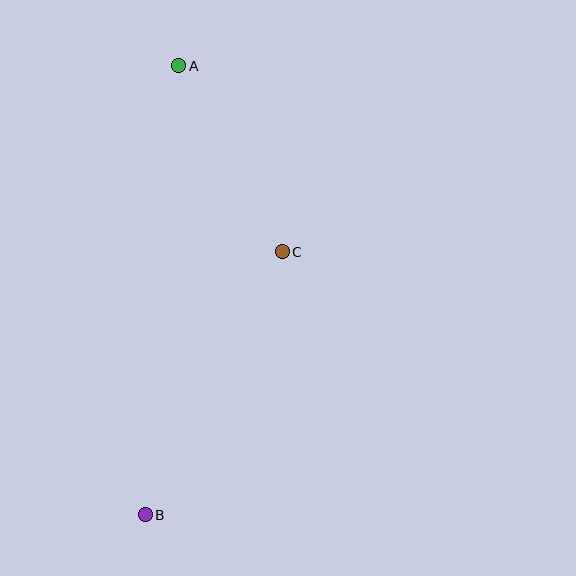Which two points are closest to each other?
Points A and C are closest to each other.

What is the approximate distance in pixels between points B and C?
The distance between B and C is approximately 297 pixels.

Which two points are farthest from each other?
Points A and B are farthest from each other.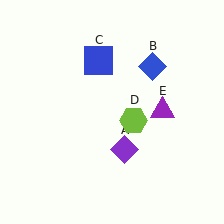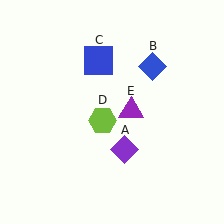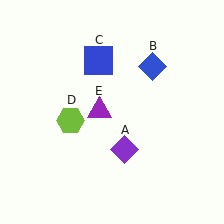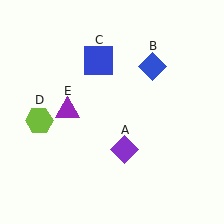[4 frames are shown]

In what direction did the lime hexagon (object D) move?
The lime hexagon (object D) moved left.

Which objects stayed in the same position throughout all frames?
Purple diamond (object A) and blue diamond (object B) and blue square (object C) remained stationary.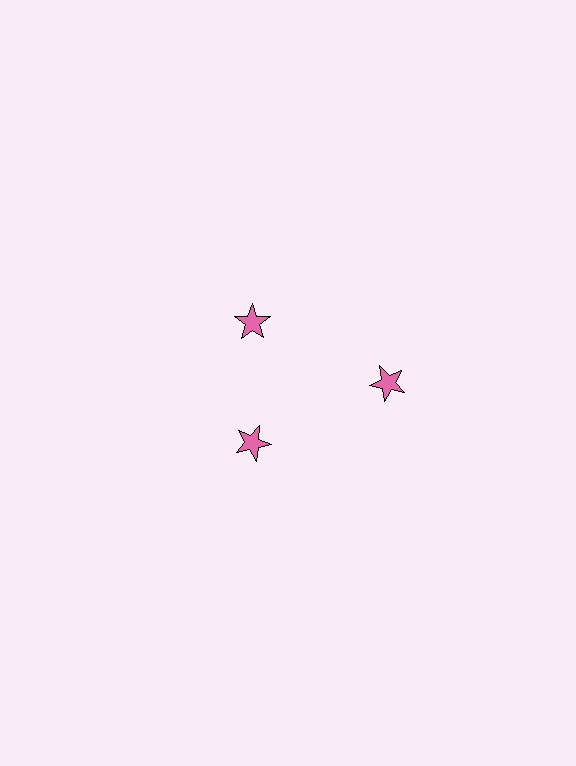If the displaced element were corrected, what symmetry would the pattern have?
It would have 3-fold rotational symmetry — the pattern would map onto itself every 120 degrees.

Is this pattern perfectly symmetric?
No. The 3 pink stars are arranged in a ring, but one element near the 3 o'clock position is pushed outward from the center, breaking the 3-fold rotational symmetry.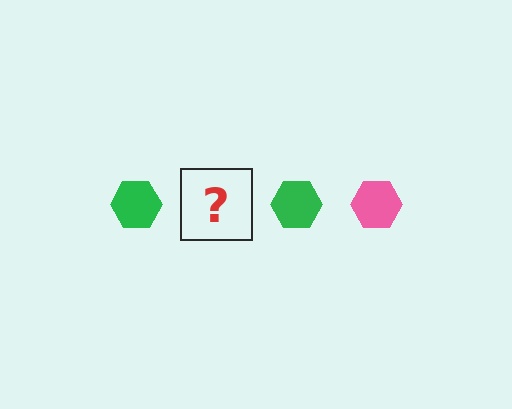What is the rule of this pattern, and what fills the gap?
The rule is that the pattern cycles through green, pink hexagons. The gap should be filled with a pink hexagon.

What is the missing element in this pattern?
The missing element is a pink hexagon.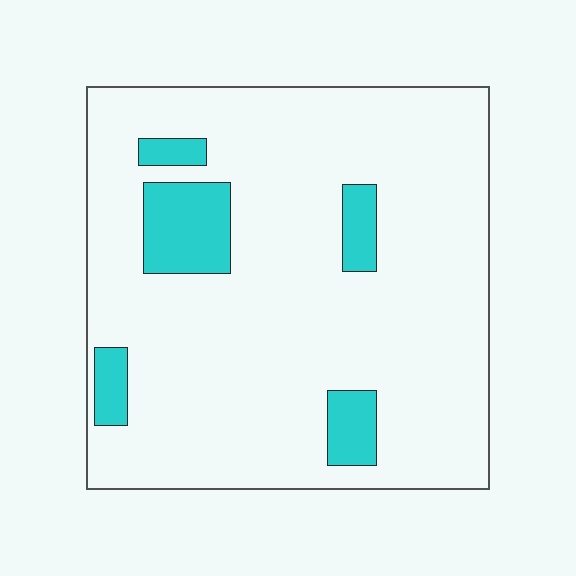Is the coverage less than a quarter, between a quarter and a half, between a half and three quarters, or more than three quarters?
Less than a quarter.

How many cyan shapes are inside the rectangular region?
5.